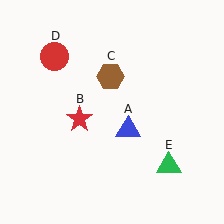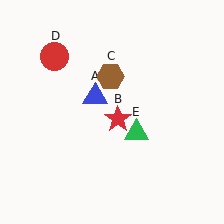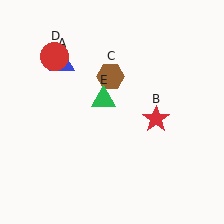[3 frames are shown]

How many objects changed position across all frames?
3 objects changed position: blue triangle (object A), red star (object B), green triangle (object E).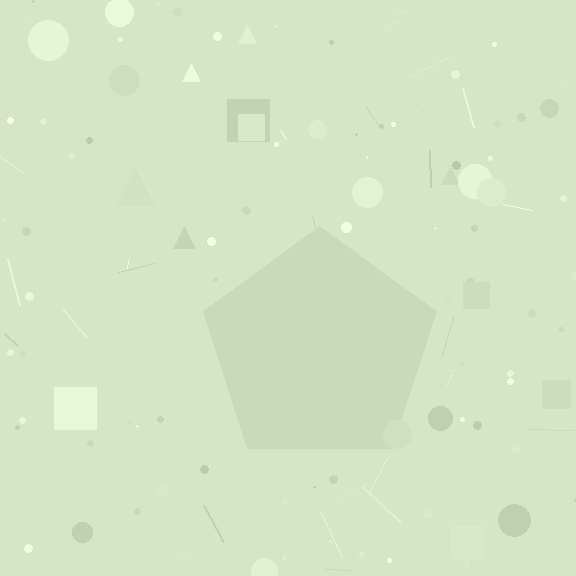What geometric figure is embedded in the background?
A pentagon is embedded in the background.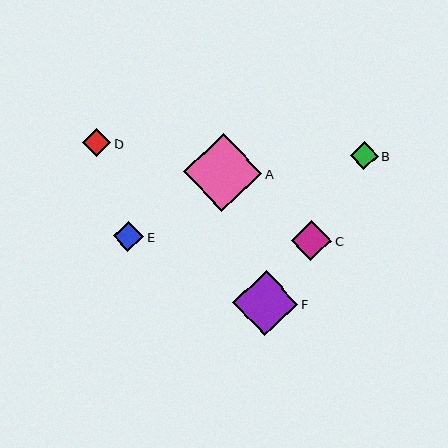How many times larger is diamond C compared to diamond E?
Diamond C is approximately 1.3 times the size of diamond E.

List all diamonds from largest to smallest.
From largest to smallest: A, F, C, E, B, D.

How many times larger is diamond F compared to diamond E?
Diamond F is approximately 2.2 times the size of diamond E.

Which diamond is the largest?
Diamond A is the largest with a size of approximately 78 pixels.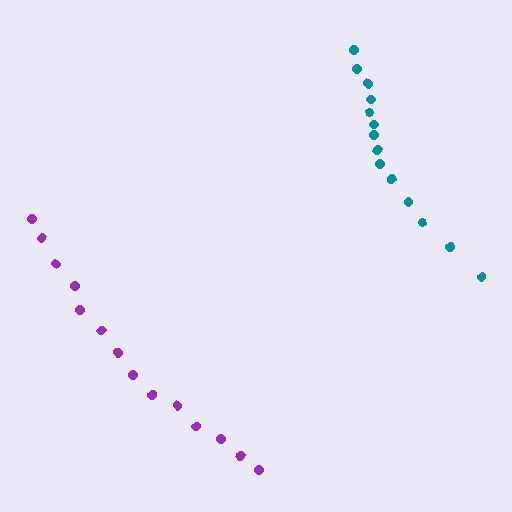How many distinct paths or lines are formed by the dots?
There are 2 distinct paths.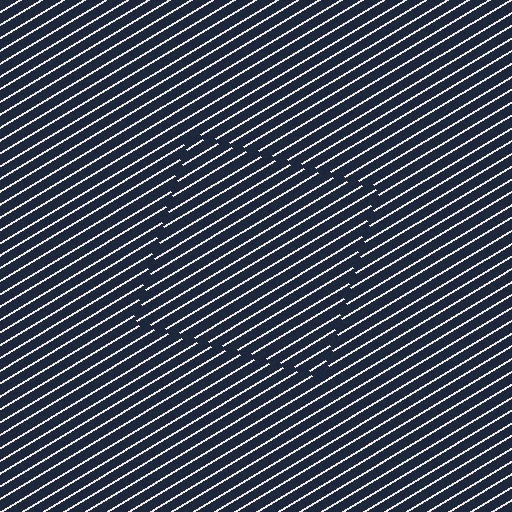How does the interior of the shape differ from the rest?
The interior of the shape contains the same grating, shifted by half a period — the contour is defined by the phase discontinuity where line-ends from the inner and outer gratings abut.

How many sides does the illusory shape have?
4 sides — the line-ends trace a square.